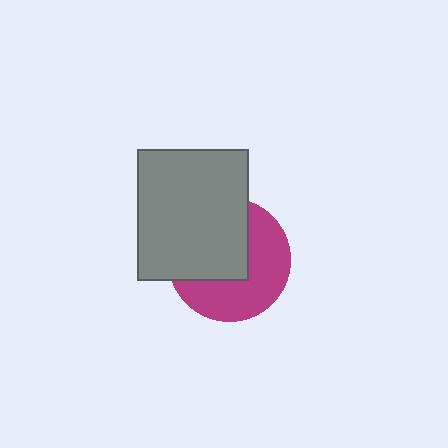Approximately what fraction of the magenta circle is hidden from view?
Roughly 50% of the magenta circle is hidden behind the gray rectangle.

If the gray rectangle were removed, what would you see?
You would see the complete magenta circle.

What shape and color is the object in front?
The object in front is a gray rectangle.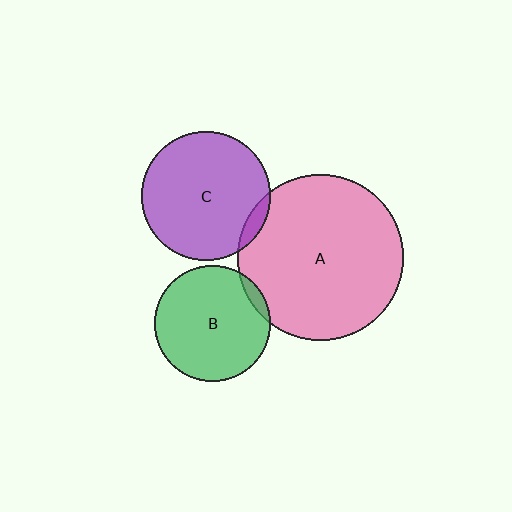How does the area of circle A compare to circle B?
Approximately 2.0 times.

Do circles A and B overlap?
Yes.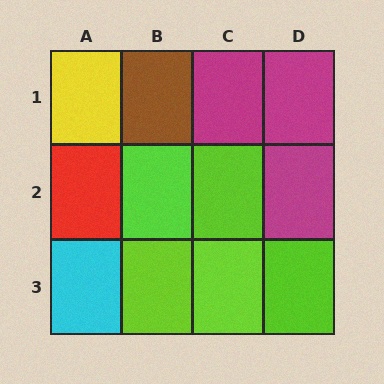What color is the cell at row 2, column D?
Magenta.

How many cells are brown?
1 cell is brown.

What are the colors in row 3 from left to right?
Cyan, lime, lime, lime.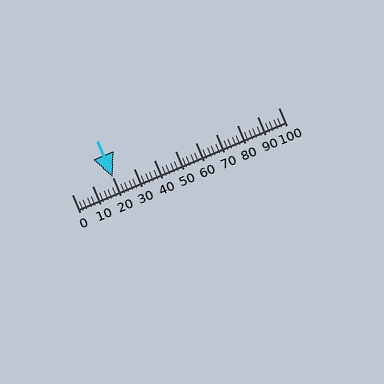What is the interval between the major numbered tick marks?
The major tick marks are spaced 10 units apart.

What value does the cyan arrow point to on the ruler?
The cyan arrow points to approximately 20.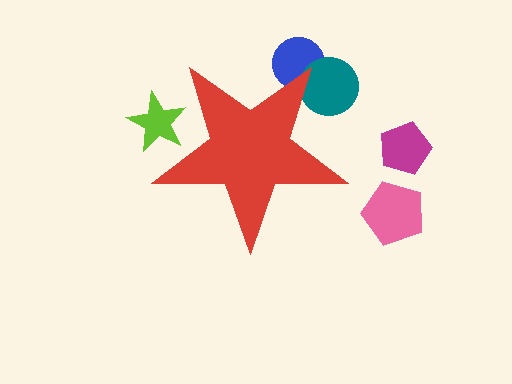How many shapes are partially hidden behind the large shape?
3 shapes are partially hidden.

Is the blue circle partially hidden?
Yes, the blue circle is partially hidden behind the red star.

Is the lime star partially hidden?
Yes, the lime star is partially hidden behind the red star.